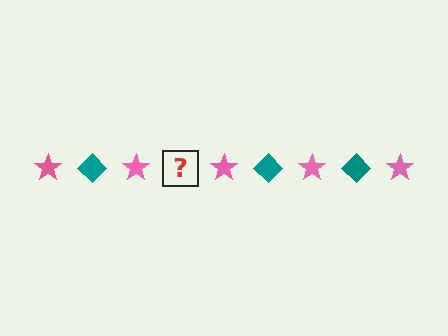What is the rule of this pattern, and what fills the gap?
The rule is that the pattern alternates between pink star and teal diamond. The gap should be filled with a teal diamond.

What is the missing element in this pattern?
The missing element is a teal diamond.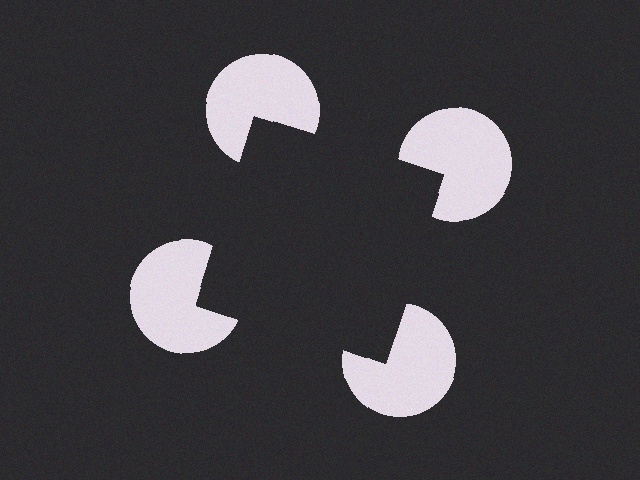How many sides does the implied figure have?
4 sides.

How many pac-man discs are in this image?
There are 4 — one at each vertex of the illusory square.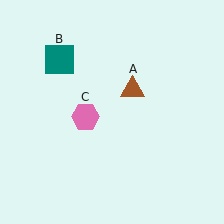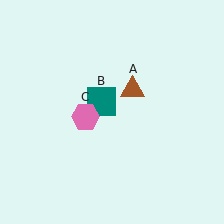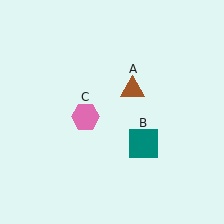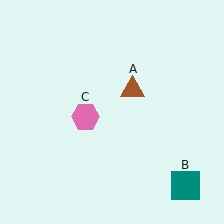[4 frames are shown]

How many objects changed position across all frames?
1 object changed position: teal square (object B).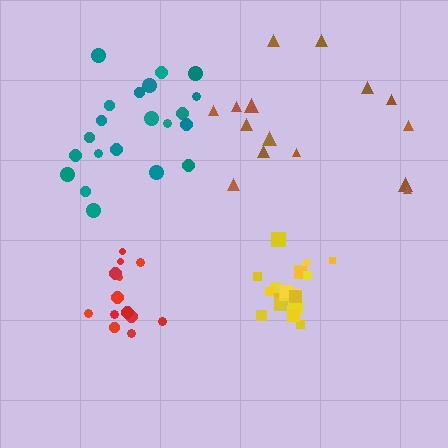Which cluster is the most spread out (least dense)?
Brown.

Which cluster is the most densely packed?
Yellow.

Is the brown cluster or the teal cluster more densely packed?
Teal.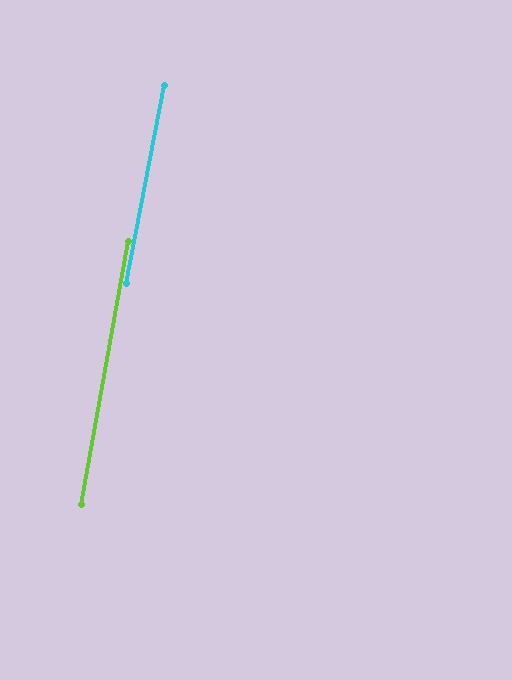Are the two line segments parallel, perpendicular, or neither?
Parallel — their directions differ by only 0.5°.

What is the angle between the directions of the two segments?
Approximately 1 degree.